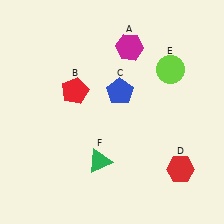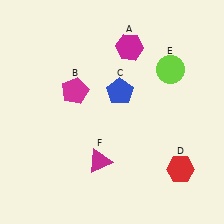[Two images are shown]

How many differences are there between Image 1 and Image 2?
There are 2 differences between the two images.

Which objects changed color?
B changed from red to magenta. F changed from green to magenta.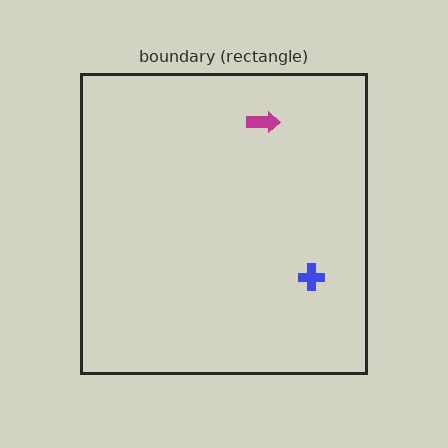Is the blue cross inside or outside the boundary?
Inside.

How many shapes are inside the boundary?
2 inside, 0 outside.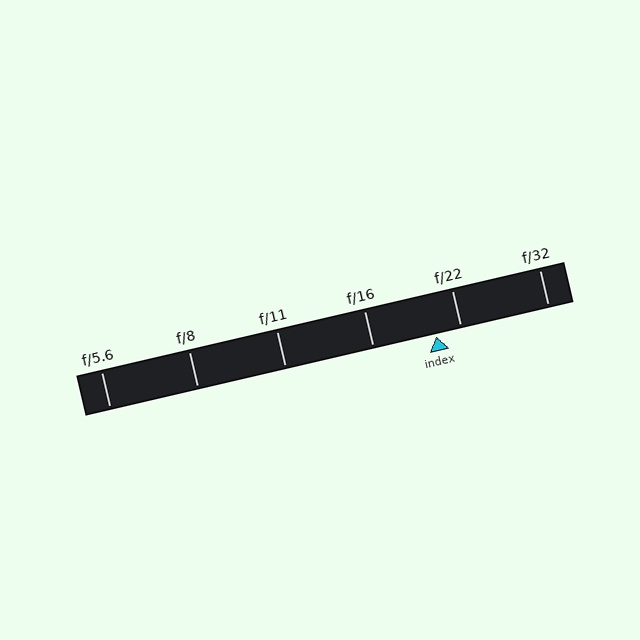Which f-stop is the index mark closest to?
The index mark is closest to f/22.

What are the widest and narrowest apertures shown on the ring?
The widest aperture shown is f/5.6 and the narrowest is f/32.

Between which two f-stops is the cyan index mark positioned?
The index mark is between f/16 and f/22.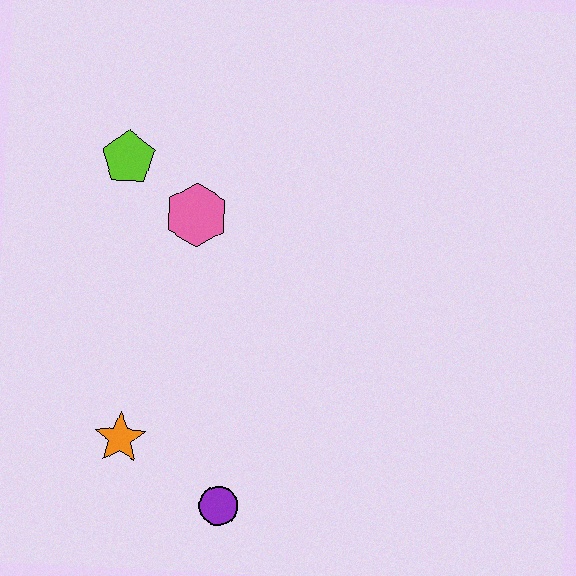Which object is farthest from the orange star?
The lime pentagon is farthest from the orange star.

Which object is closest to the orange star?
The purple circle is closest to the orange star.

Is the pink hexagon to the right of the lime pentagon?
Yes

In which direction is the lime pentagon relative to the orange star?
The lime pentagon is above the orange star.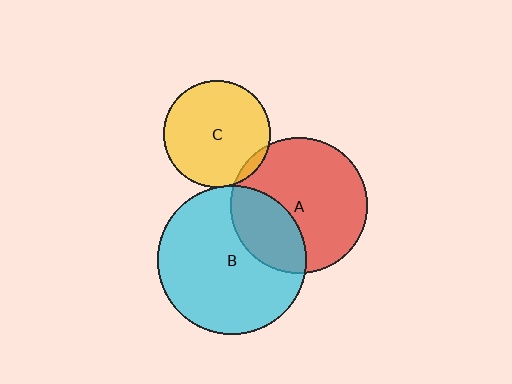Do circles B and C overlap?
Yes.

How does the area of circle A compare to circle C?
Approximately 1.6 times.